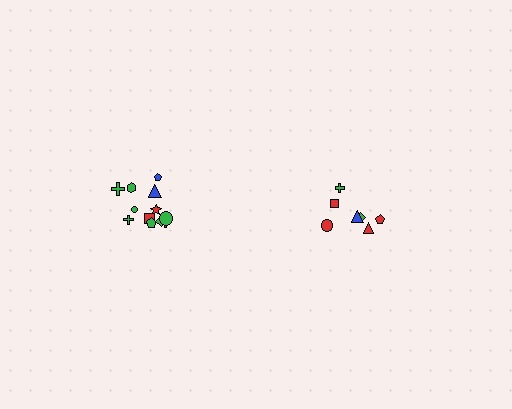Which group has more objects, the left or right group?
The left group.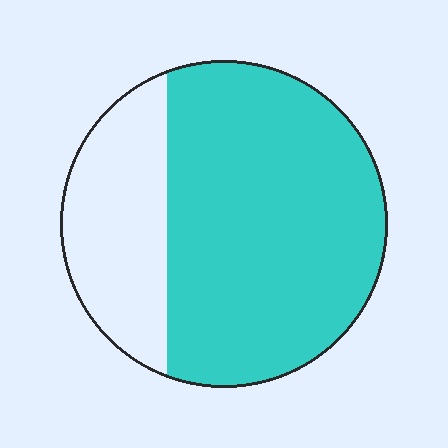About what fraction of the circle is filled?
About three quarters (3/4).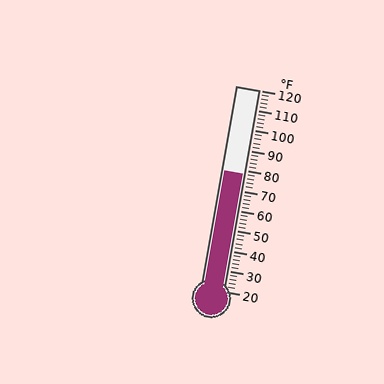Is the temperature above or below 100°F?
The temperature is below 100°F.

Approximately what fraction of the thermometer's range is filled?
The thermometer is filled to approximately 60% of its range.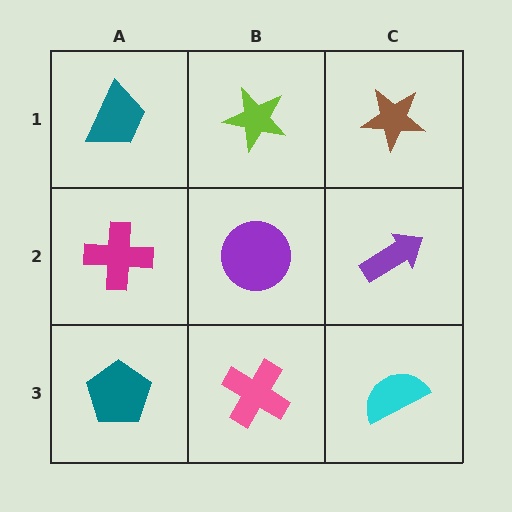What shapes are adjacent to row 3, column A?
A magenta cross (row 2, column A), a pink cross (row 3, column B).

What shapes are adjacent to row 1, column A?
A magenta cross (row 2, column A), a lime star (row 1, column B).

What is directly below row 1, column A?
A magenta cross.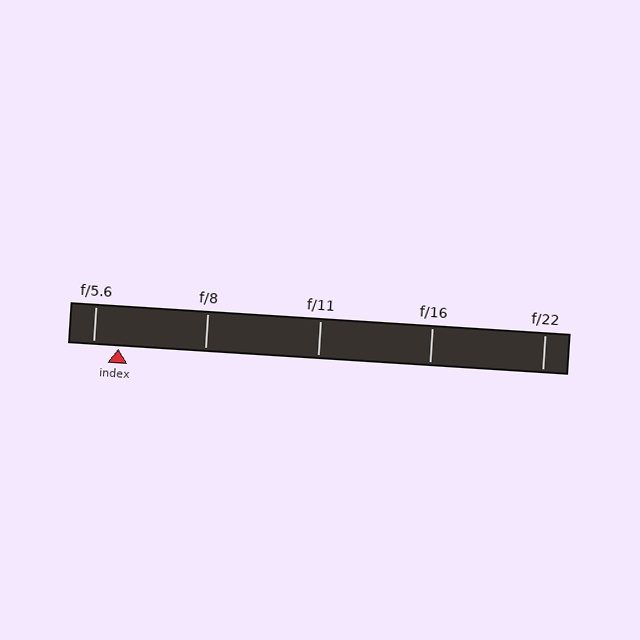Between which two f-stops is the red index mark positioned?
The index mark is between f/5.6 and f/8.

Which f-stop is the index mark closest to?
The index mark is closest to f/5.6.